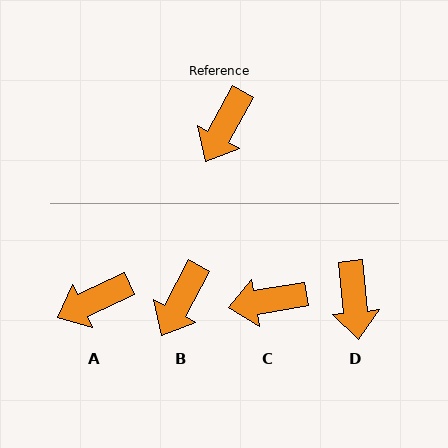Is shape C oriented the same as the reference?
No, it is off by about 52 degrees.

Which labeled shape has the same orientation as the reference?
B.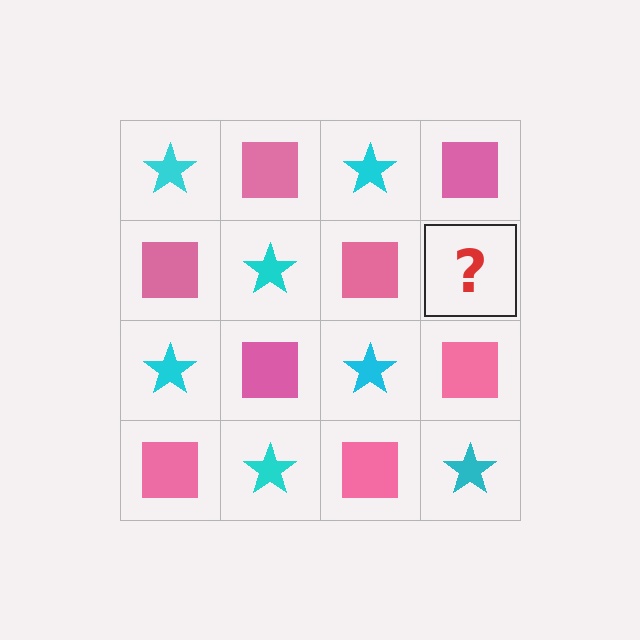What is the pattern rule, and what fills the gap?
The rule is that it alternates cyan star and pink square in a checkerboard pattern. The gap should be filled with a cyan star.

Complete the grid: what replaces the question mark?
The question mark should be replaced with a cyan star.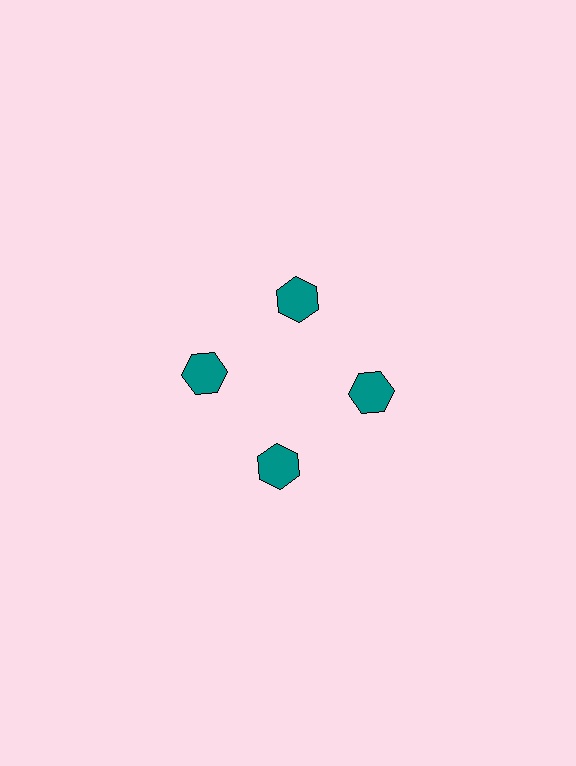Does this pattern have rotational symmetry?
Yes, this pattern has 4-fold rotational symmetry. It looks the same after rotating 90 degrees around the center.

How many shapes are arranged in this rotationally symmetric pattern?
There are 4 shapes, arranged in 4 groups of 1.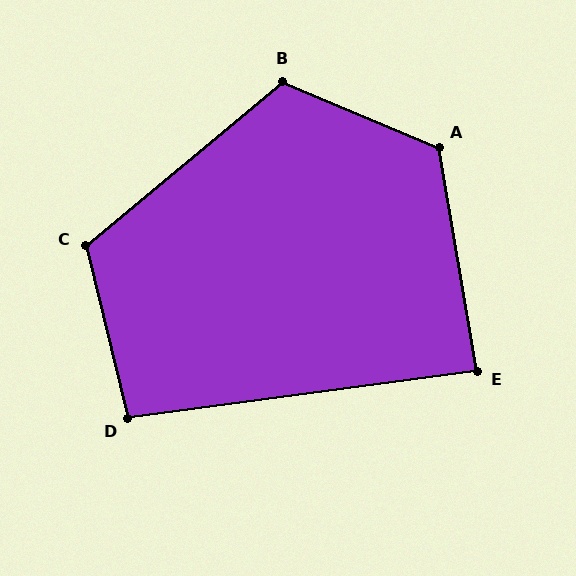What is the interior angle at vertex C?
Approximately 116 degrees (obtuse).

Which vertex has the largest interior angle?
A, at approximately 122 degrees.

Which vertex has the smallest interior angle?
E, at approximately 88 degrees.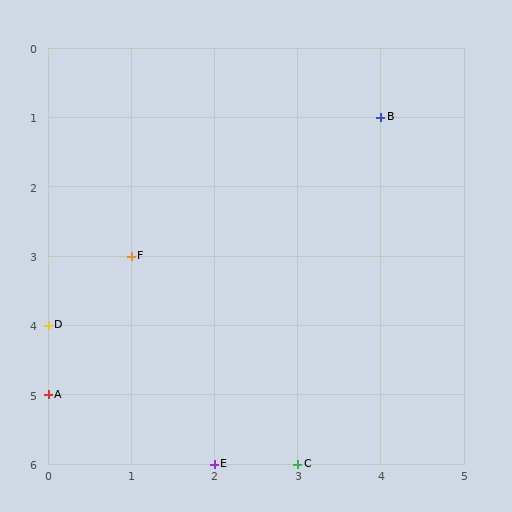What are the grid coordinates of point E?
Point E is at grid coordinates (2, 6).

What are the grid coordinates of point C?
Point C is at grid coordinates (3, 6).